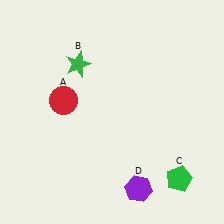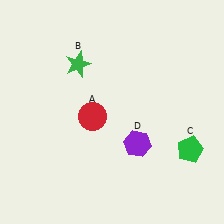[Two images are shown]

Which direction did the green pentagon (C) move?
The green pentagon (C) moved up.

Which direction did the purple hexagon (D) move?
The purple hexagon (D) moved up.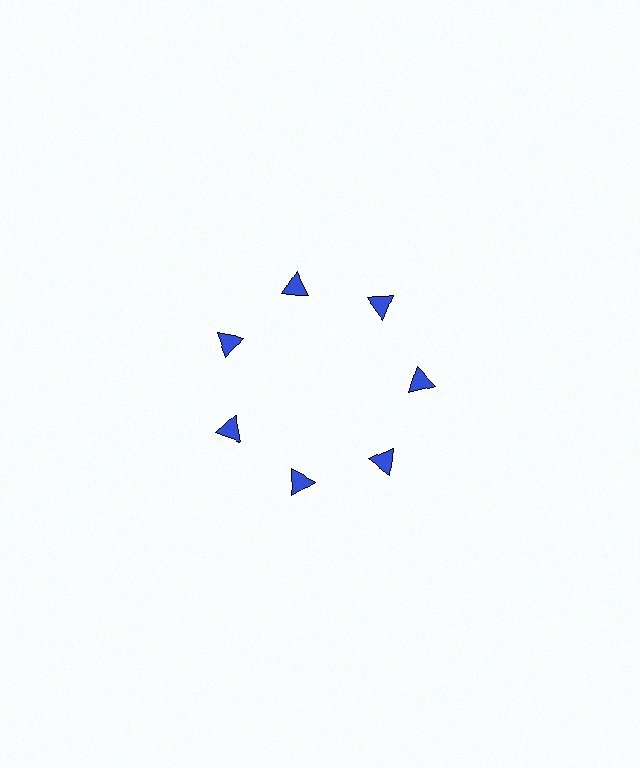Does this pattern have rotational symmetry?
Yes, this pattern has 7-fold rotational symmetry. It looks the same after rotating 51 degrees around the center.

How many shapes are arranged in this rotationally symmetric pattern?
There are 7 shapes, arranged in 7 groups of 1.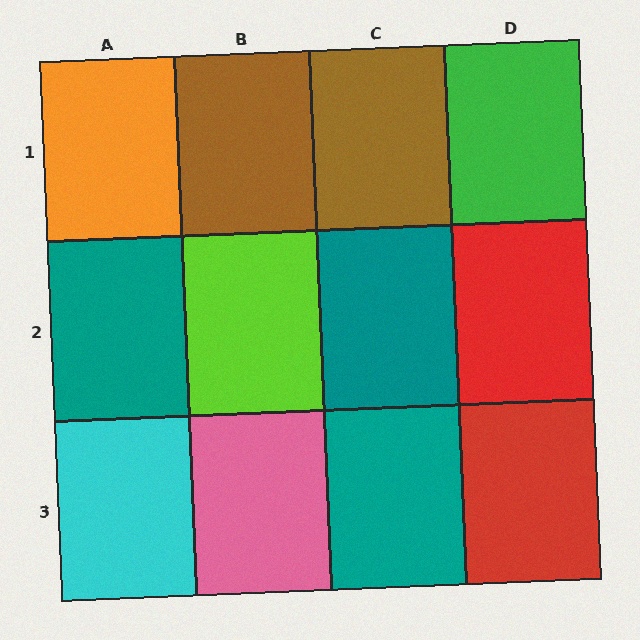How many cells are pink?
1 cell is pink.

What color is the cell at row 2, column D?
Red.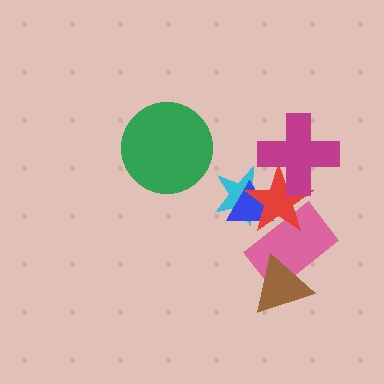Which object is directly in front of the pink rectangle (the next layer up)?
The brown triangle is directly in front of the pink rectangle.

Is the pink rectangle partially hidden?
Yes, it is partially covered by another shape.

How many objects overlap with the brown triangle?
1 object overlaps with the brown triangle.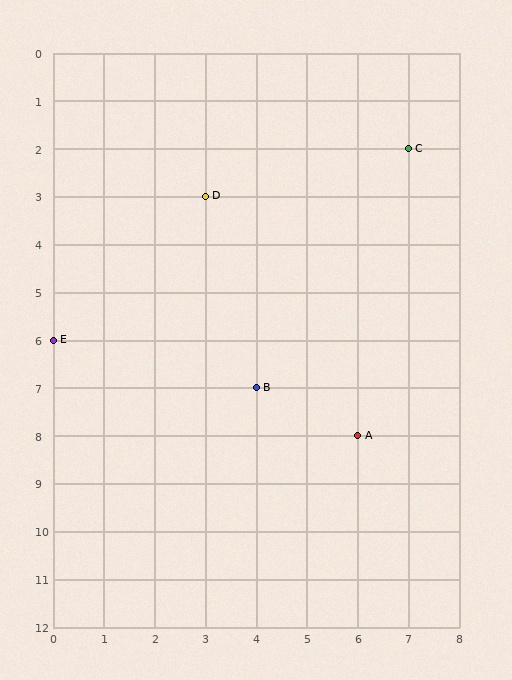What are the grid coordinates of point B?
Point B is at grid coordinates (4, 7).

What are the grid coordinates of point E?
Point E is at grid coordinates (0, 6).